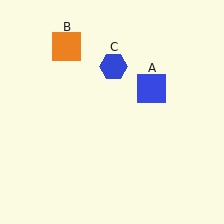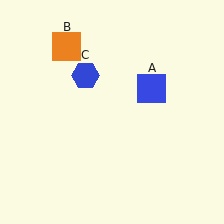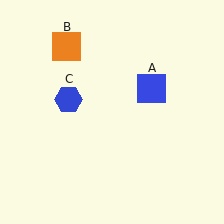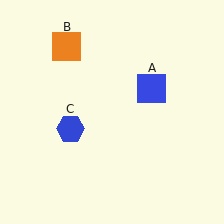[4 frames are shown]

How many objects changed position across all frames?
1 object changed position: blue hexagon (object C).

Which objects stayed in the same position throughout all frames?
Blue square (object A) and orange square (object B) remained stationary.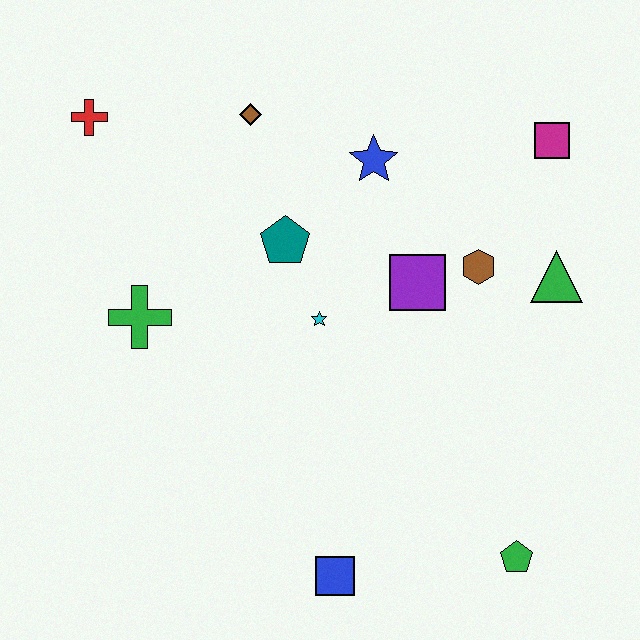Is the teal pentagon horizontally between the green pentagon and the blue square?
No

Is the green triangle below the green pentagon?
No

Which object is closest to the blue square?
The green pentagon is closest to the blue square.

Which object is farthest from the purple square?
The red cross is farthest from the purple square.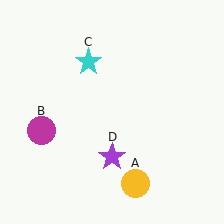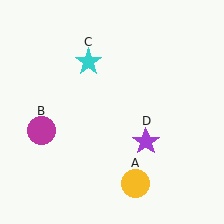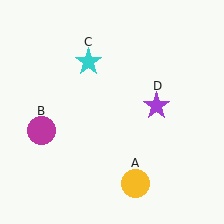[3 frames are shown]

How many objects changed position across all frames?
1 object changed position: purple star (object D).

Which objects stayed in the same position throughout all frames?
Yellow circle (object A) and magenta circle (object B) and cyan star (object C) remained stationary.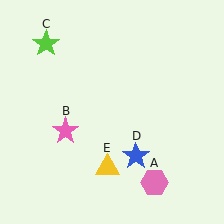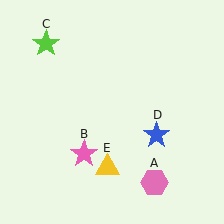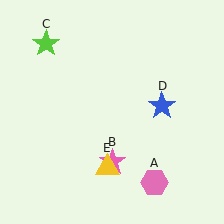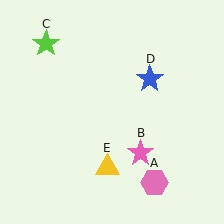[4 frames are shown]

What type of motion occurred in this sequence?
The pink star (object B), blue star (object D) rotated counterclockwise around the center of the scene.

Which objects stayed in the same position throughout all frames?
Pink hexagon (object A) and lime star (object C) and yellow triangle (object E) remained stationary.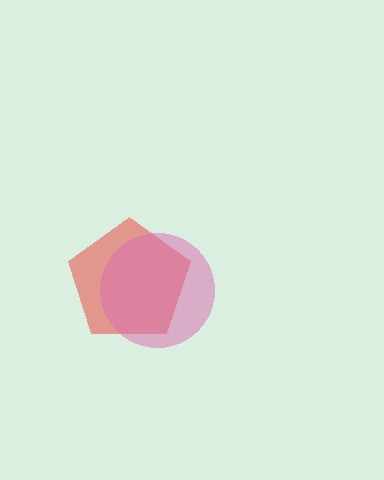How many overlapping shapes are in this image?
There are 2 overlapping shapes in the image.